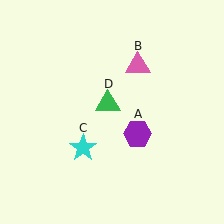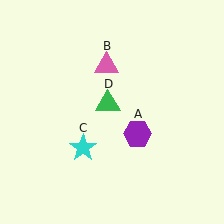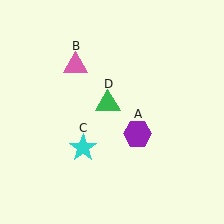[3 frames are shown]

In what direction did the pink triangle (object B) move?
The pink triangle (object B) moved left.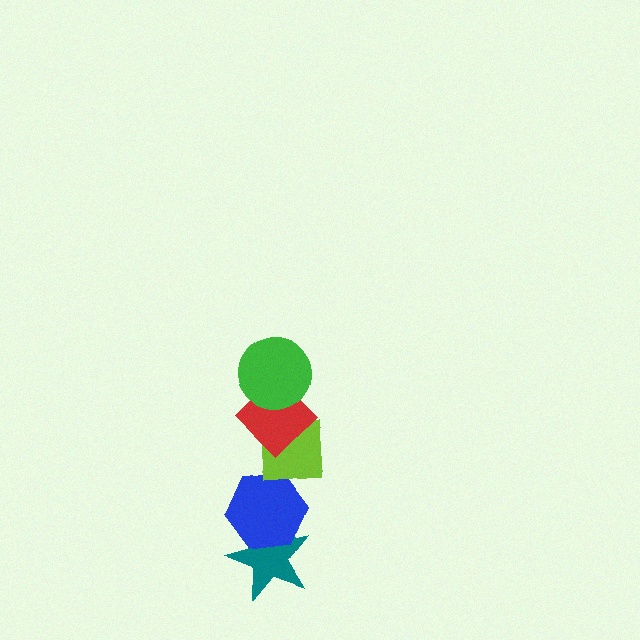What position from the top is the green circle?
The green circle is 1st from the top.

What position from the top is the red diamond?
The red diamond is 2nd from the top.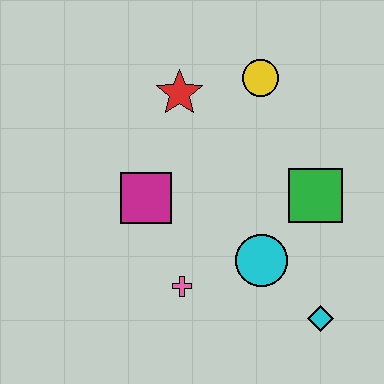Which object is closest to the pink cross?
The cyan circle is closest to the pink cross.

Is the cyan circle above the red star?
No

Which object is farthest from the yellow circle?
The cyan diamond is farthest from the yellow circle.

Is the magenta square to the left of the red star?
Yes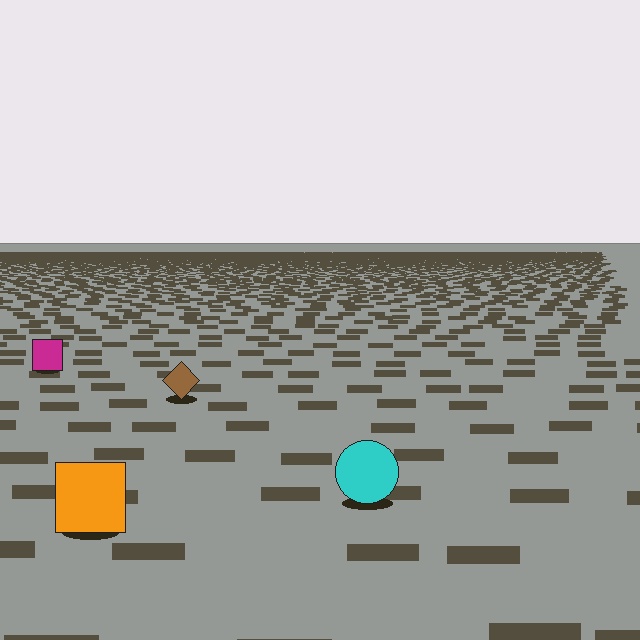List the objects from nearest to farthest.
From nearest to farthest: the orange square, the cyan circle, the brown diamond, the magenta square.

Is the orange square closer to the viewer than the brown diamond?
Yes. The orange square is closer — you can tell from the texture gradient: the ground texture is coarser near it.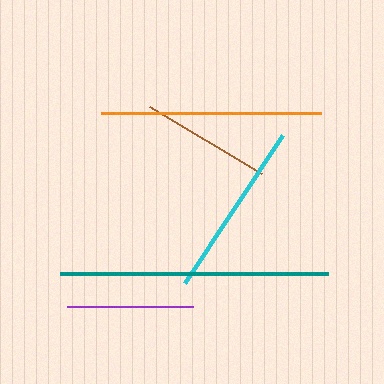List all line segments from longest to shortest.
From longest to shortest: teal, orange, cyan, brown, purple.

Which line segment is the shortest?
The purple line is the shortest at approximately 126 pixels.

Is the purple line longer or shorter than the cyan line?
The cyan line is longer than the purple line.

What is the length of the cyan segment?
The cyan segment is approximately 177 pixels long.